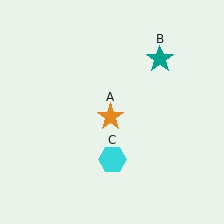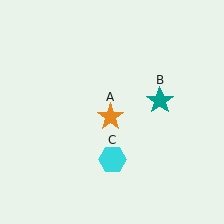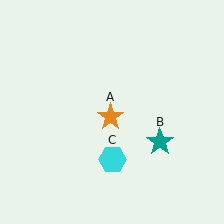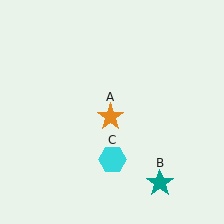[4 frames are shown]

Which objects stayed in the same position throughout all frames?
Orange star (object A) and cyan hexagon (object C) remained stationary.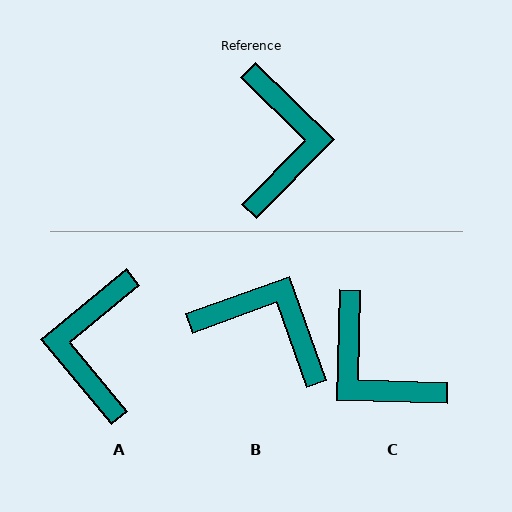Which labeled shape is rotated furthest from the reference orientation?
A, about 174 degrees away.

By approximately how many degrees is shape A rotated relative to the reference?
Approximately 174 degrees counter-clockwise.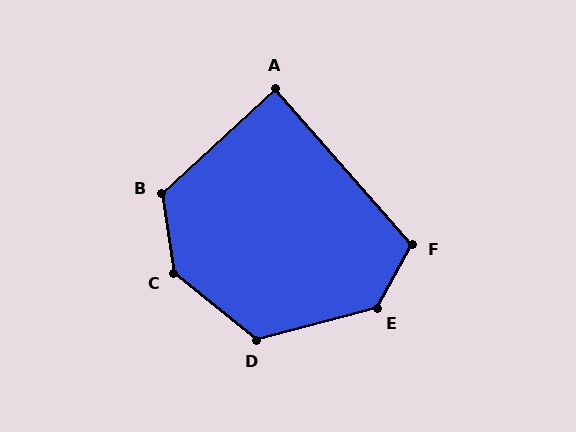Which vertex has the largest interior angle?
C, at approximately 137 degrees.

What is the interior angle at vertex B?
Approximately 124 degrees (obtuse).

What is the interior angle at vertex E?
Approximately 134 degrees (obtuse).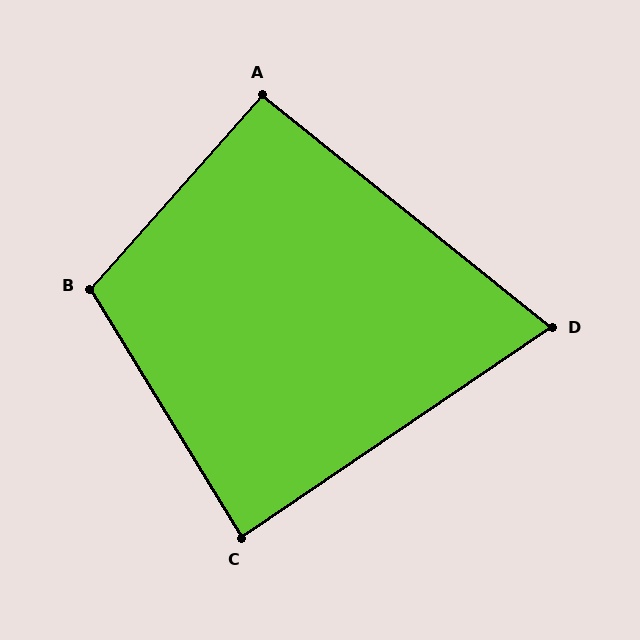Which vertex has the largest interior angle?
B, at approximately 107 degrees.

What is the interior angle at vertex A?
Approximately 93 degrees (approximately right).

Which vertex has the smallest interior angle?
D, at approximately 73 degrees.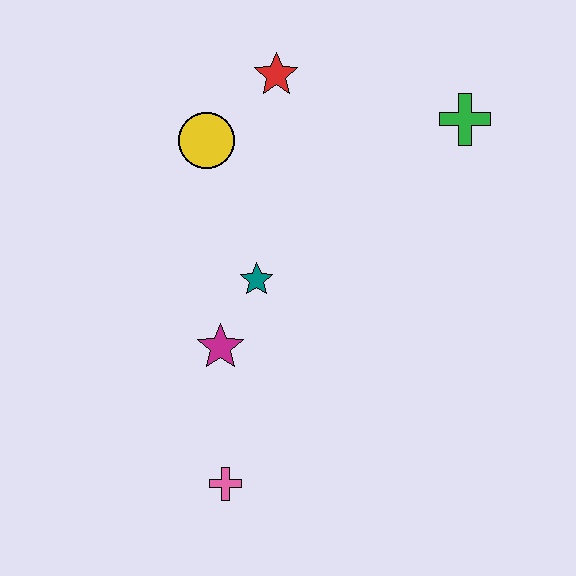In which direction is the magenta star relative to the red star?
The magenta star is below the red star.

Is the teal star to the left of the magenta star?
No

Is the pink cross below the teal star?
Yes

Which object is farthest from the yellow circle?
The pink cross is farthest from the yellow circle.